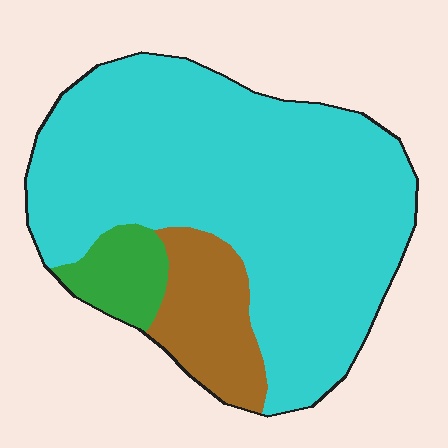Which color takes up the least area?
Green, at roughly 10%.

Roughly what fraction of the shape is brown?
Brown takes up about one eighth (1/8) of the shape.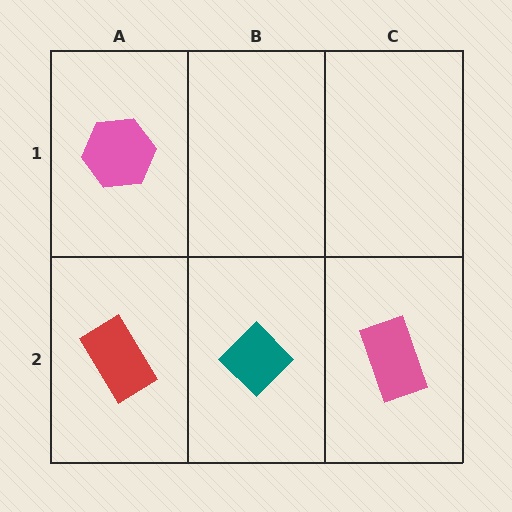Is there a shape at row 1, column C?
No, that cell is empty.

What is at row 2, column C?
A pink rectangle.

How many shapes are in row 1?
1 shape.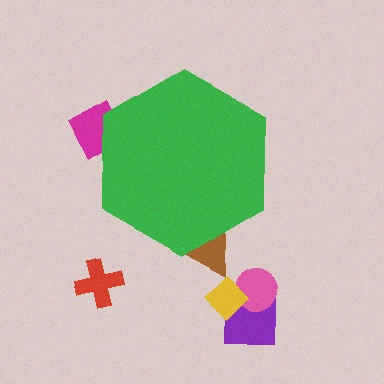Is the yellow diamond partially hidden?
No, the yellow diamond is fully visible.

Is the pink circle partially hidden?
No, the pink circle is fully visible.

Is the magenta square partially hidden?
Yes, the magenta square is partially hidden behind the green hexagon.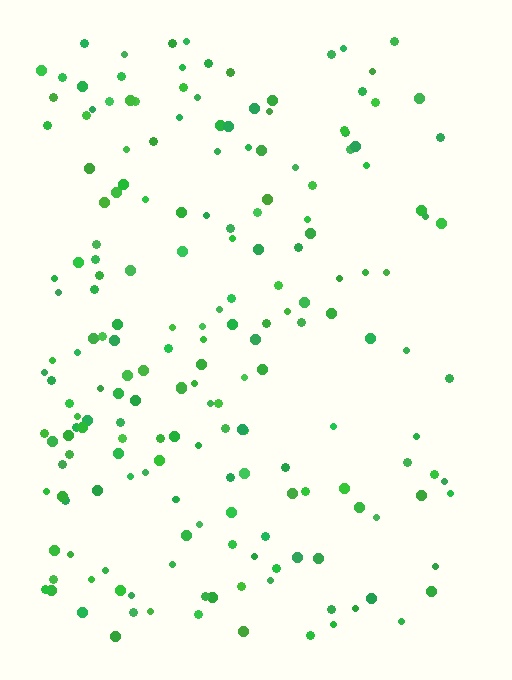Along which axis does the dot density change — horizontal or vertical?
Horizontal.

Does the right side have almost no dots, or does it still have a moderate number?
Still a moderate number, just noticeably fewer than the left.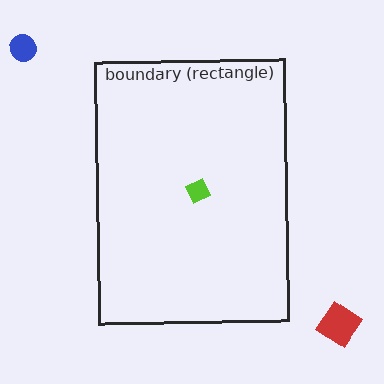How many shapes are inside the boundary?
1 inside, 2 outside.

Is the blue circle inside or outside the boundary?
Outside.